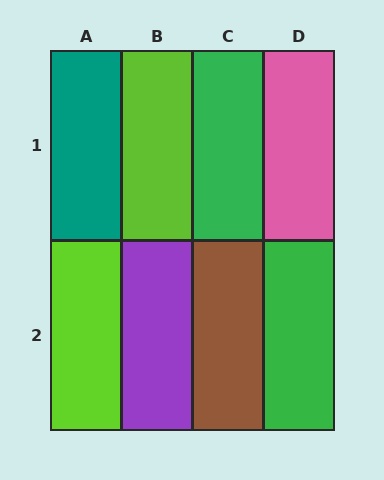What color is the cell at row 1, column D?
Pink.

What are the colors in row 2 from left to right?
Lime, purple, brown, green.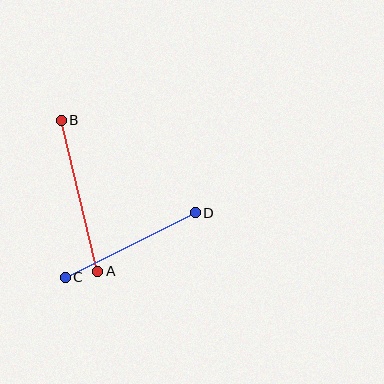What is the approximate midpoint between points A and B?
The midpoint is at approximately (80, 196) pixels.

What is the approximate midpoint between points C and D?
The midpoint is at approximately (130, 245) pixels.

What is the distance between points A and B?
The distance is approximately 156 pixels.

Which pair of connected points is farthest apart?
Points A and B are farthest apart.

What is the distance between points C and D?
The distance is approximately 145 pixels.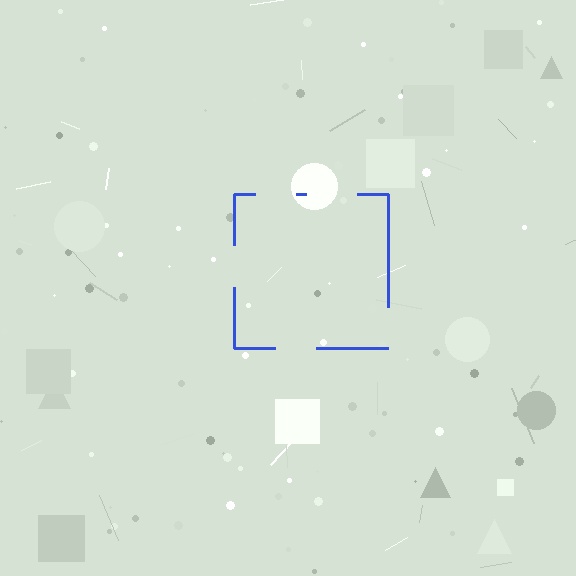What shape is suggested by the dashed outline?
The dashed outline suggests a square.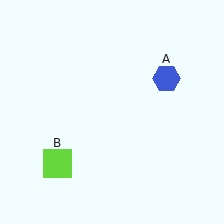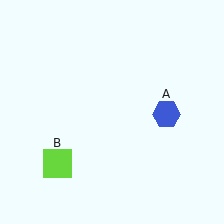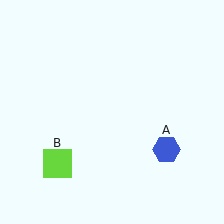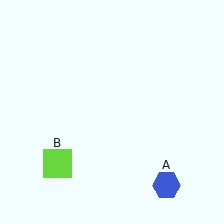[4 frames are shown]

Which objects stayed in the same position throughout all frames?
Lime square (object B) remained stationary.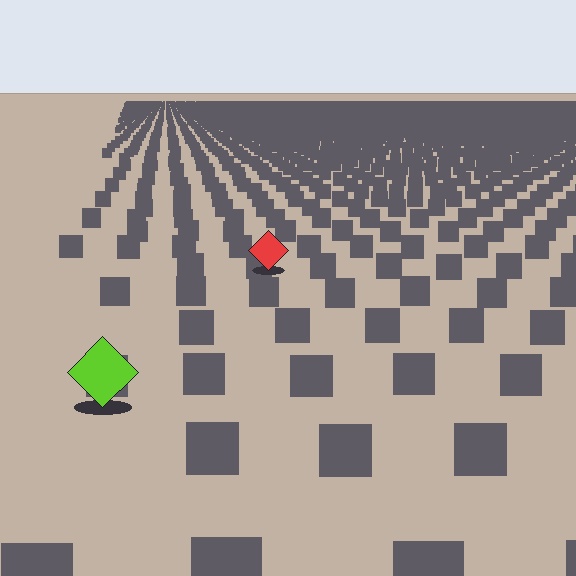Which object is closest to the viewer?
The lime diamond is closest. The texture marks near it are larger and more spread out.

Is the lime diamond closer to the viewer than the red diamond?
Yes. The lime diamond is closer — you can tell from the texture gradient: the ground texture is coarser near it.